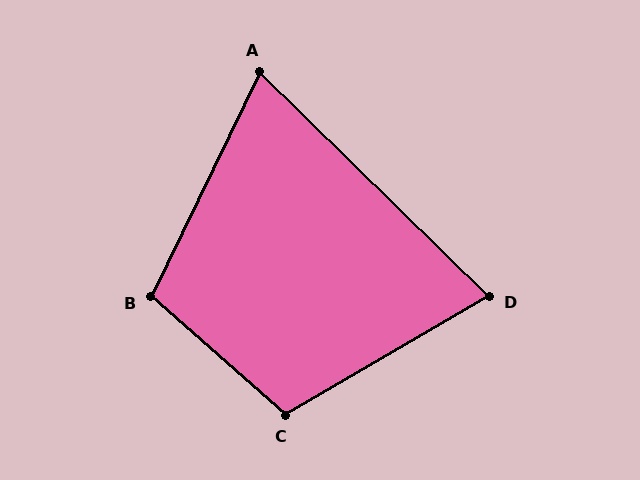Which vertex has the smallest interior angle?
A, at approximately 72 degrees.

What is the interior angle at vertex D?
Approximately 74 degrees (acute).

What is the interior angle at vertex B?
Approximately 106 degrees (obtuse).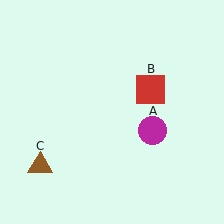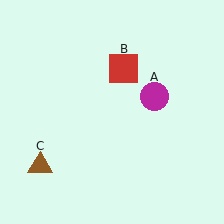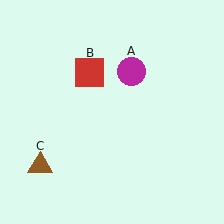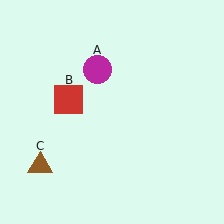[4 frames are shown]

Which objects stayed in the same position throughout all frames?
Brown triangle (object C) remained stationary.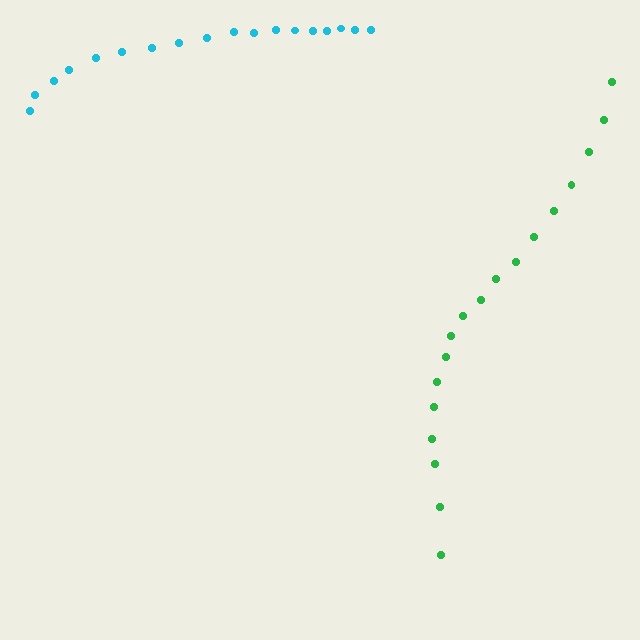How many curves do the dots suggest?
There are 2 distinct paths.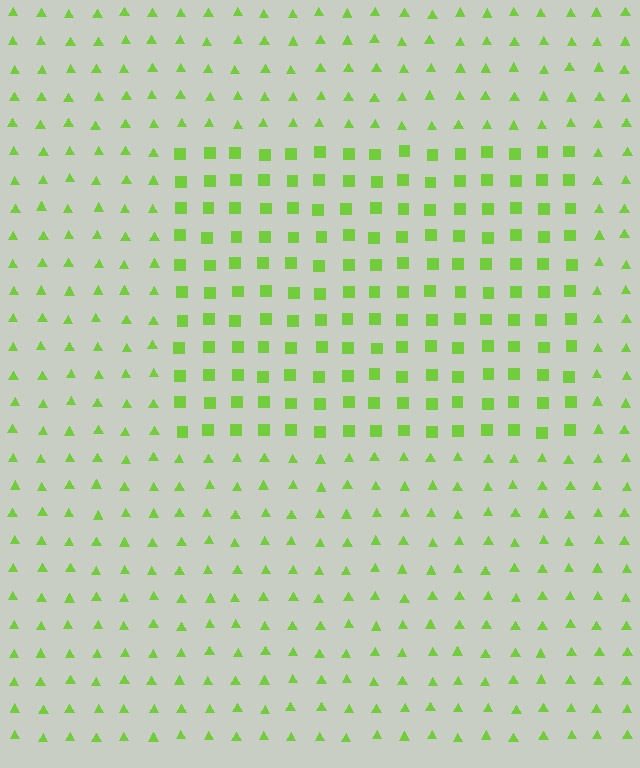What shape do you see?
I see a rectangle.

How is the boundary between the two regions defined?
The boundary is defined by a change in element shape: squares inside vs. triangles outside. All elements share the same color and spacing.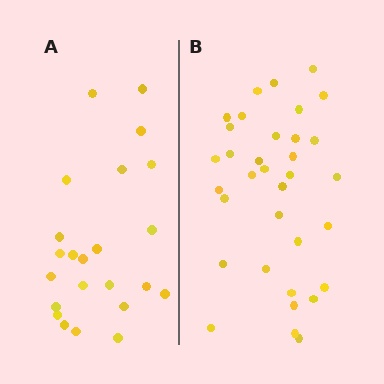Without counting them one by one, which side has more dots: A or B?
Region B (the right region) has more dots.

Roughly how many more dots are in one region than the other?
Region B has roughly 12 or so more dots than region A.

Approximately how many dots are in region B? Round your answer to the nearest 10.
About 30 dots. (The exact count is 34, which rounds to 30.)